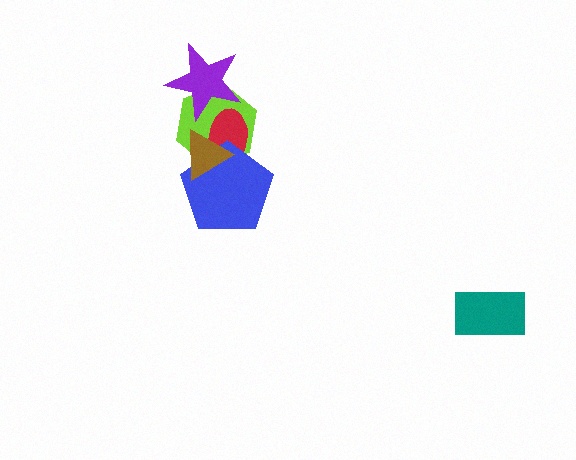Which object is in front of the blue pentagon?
The brown triangle is in front of the blue pentagon.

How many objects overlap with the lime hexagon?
4 objects overlap with the lime hexagon.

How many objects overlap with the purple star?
2 objects overlap with the purple star.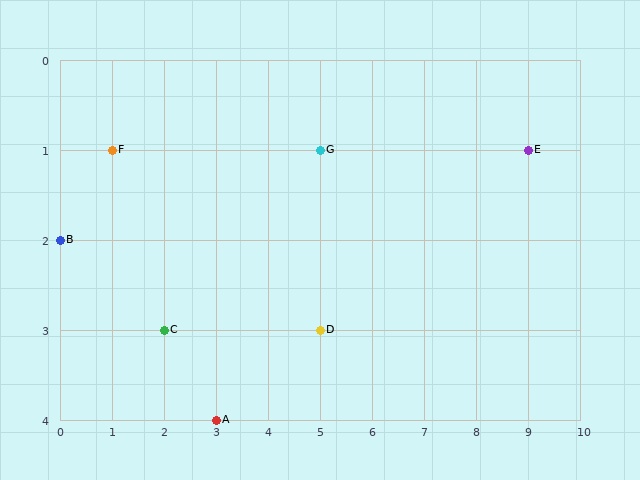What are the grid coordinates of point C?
Point C is at grid coordinates (2, 3).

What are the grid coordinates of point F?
Point F is at grid coordinates (1, 1).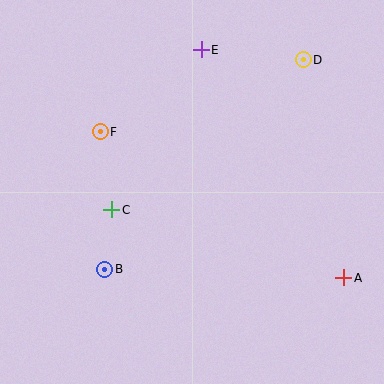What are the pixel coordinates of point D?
Point D is at (303, 60).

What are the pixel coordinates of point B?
Point B is at (105, 269).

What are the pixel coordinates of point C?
Point C is at (112, 210).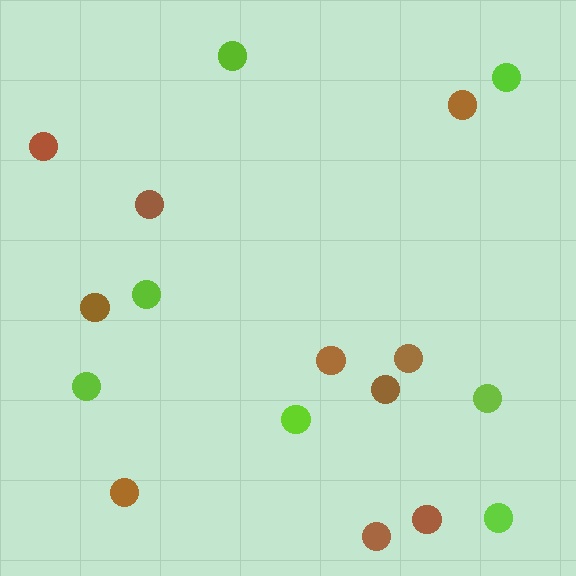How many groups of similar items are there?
There are 2 groups: one group of brown circles (10) and one group of lime circles (7).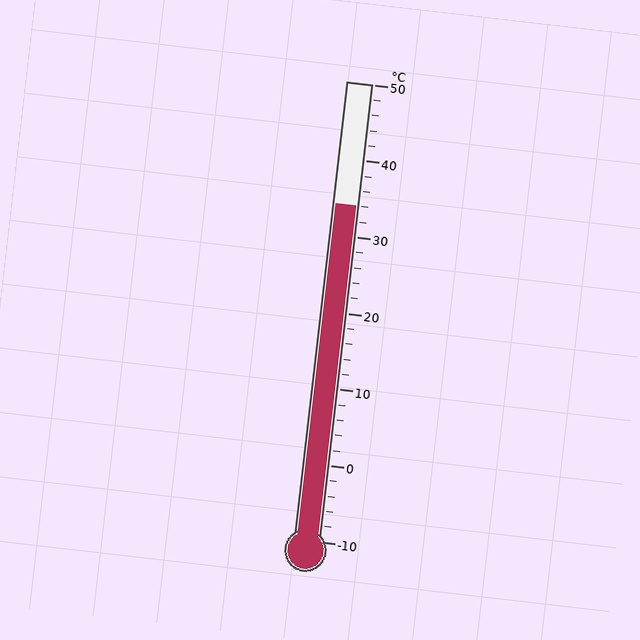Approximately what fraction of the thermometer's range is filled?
The thermometer is filled to approximately 75% of its range.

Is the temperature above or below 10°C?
The temperature is above 10°C.